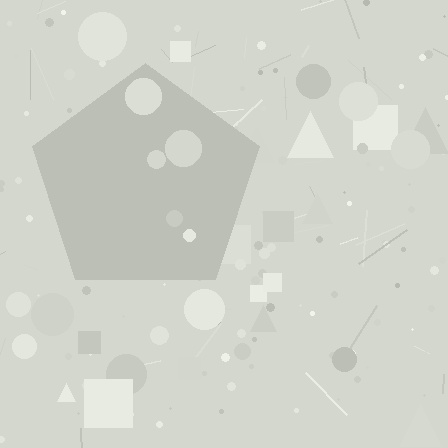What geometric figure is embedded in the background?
A pentagon is embedded in the background.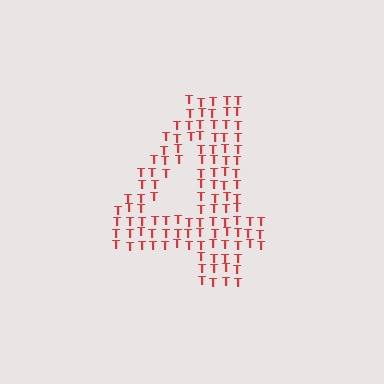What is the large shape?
The large shape is the digit 4.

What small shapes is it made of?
It is made of small letter T's.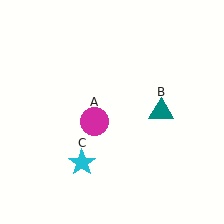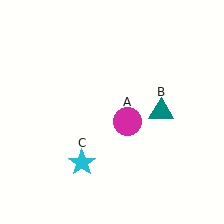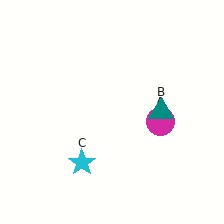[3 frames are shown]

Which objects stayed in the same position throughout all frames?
Teal triangle (object B) and cyan star (object C) remained stationary.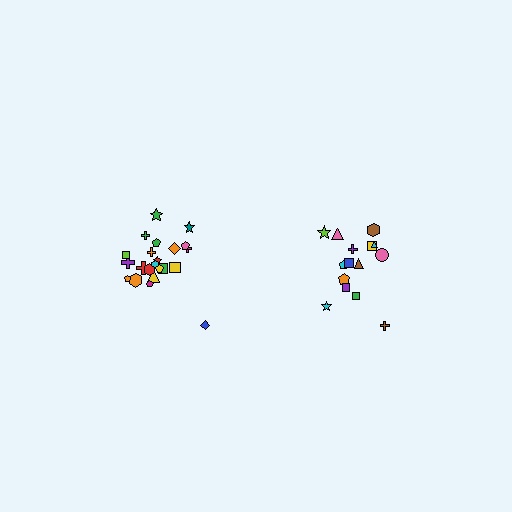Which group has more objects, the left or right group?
The left group.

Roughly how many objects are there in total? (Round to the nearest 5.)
Roughly 35 objects in total.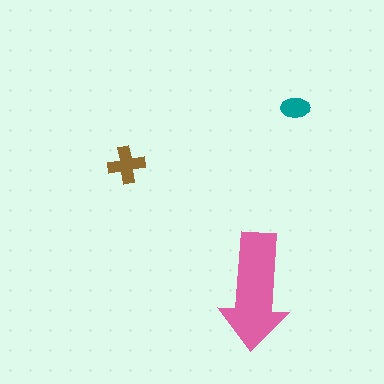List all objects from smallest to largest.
The teal ellipse, the brown cross, the pink arrow.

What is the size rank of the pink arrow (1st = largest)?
1st.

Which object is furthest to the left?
The brown cross is leftmost.